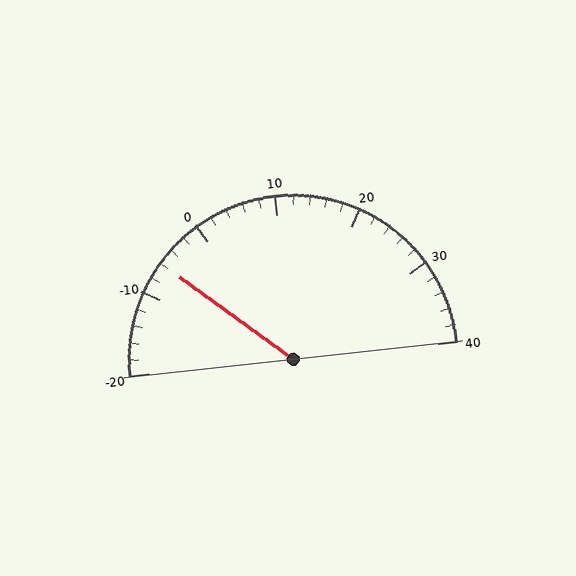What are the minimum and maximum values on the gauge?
The gauge ranges from -20 to 40.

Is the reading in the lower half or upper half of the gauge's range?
The reading is in the lower half of the range (-20 to 40).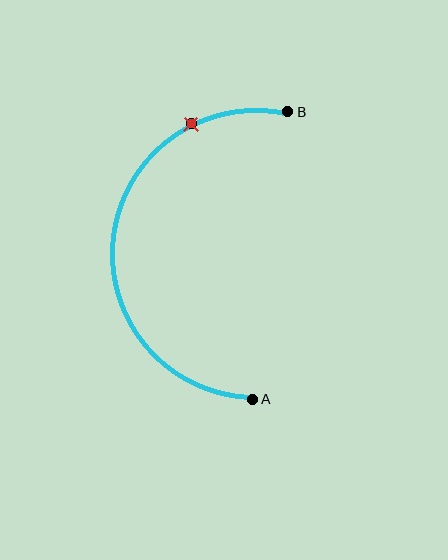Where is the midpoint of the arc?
The arc midpoint is the point on the curve farthest from the straight line joining A and B. It sits to the left of that line.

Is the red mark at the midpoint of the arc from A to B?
No. The red mark lies on the arc but is closer to endpoint B. The arc midpoint would be at the point on the curve equidistant along the arc from both A and B.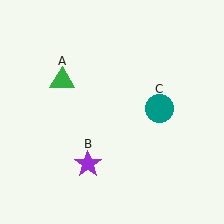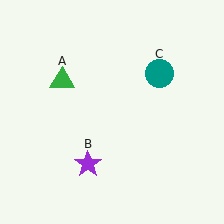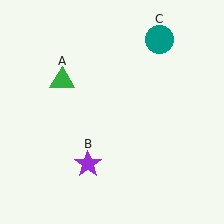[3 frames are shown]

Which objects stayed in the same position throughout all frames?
Green triangle (object A) and purple star (object B) remained stationary.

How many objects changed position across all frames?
1 object changed position: teal circle (object C).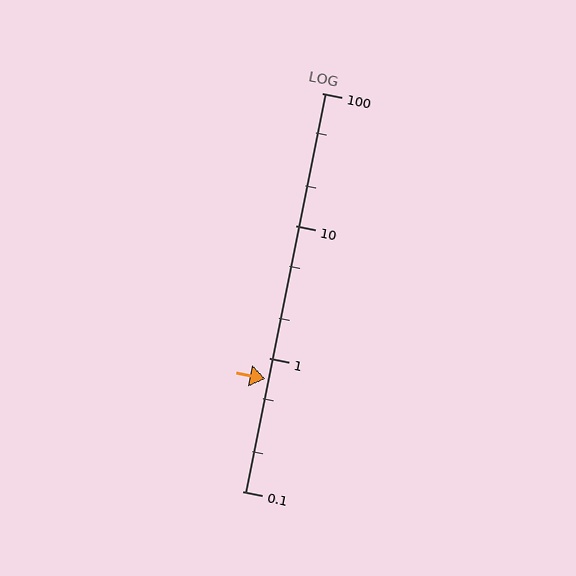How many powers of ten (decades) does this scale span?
The scale spans 3 decades, from 0.1 to 100.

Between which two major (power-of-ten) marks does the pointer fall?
The pointer is between 0.1 and 1.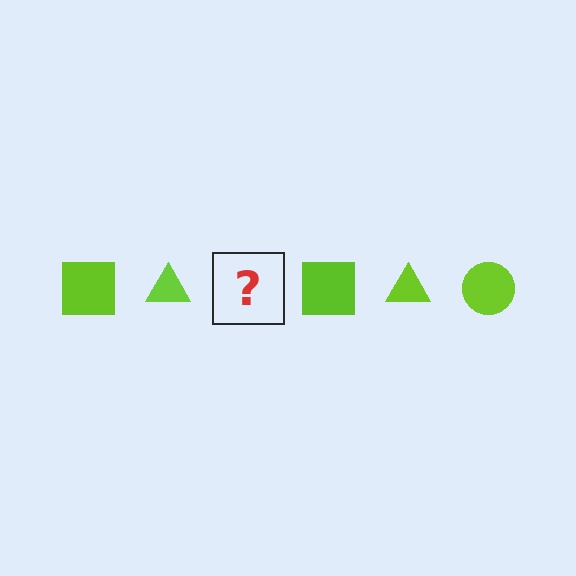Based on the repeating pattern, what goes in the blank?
The blank should be a lime circle.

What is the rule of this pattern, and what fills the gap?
The rule is that the pattern cycles through square, triangle, circle shapes in lime. The gap should be filled with a lime circle.